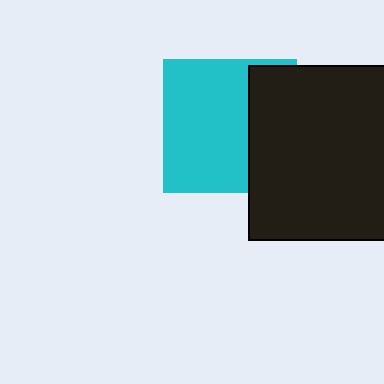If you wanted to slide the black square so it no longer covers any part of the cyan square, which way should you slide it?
Slide it right — that is the most direct way to separate the two shapes.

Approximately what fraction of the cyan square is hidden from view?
Roughly 36% of the cyan square is hidden behind the black square.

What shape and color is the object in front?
The object in front is a black square.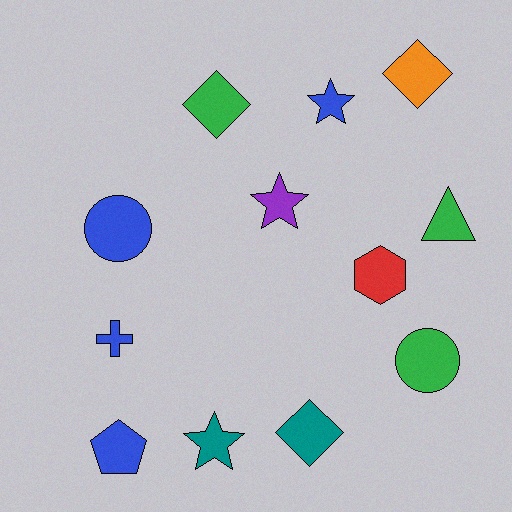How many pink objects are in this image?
There are no pink objects.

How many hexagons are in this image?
There is 1 hexagon.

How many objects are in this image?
There are 12 objects.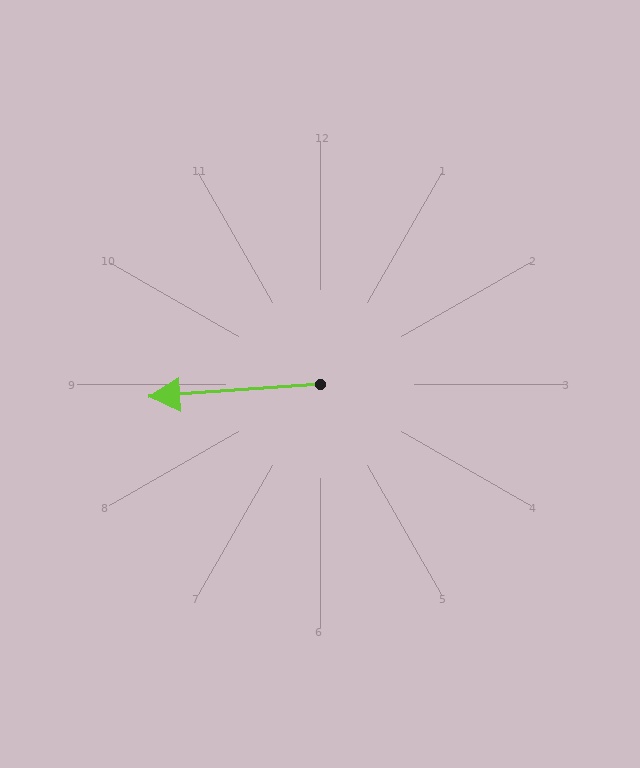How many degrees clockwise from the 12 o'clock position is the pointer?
Approximately 266 degrees.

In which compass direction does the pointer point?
West.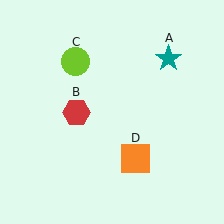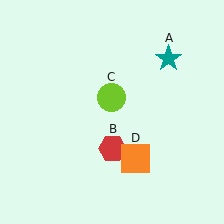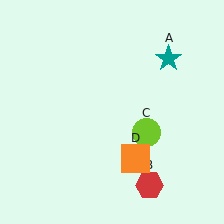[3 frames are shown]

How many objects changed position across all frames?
2 objects changed position: red hexagon (object B), lime circle (object C).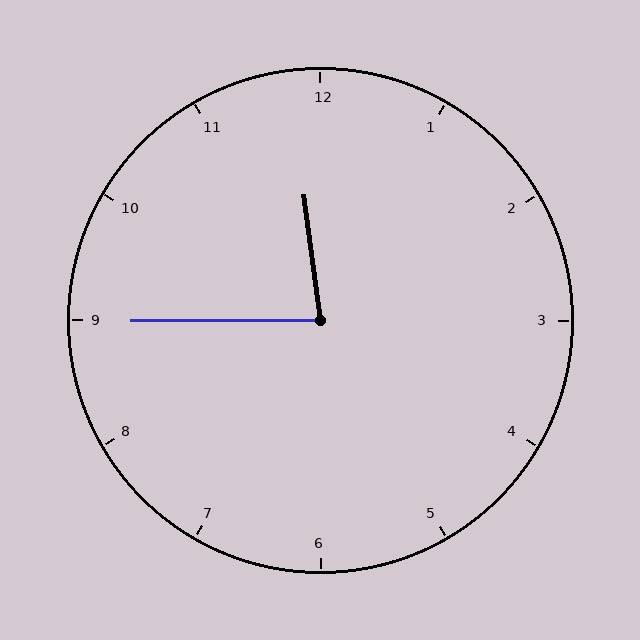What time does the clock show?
11:45.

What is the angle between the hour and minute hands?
Approximately 82 degrees.